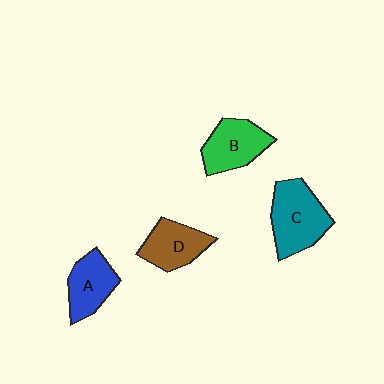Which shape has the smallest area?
Shape A (blue).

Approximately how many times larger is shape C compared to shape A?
Approximately 1.4 times.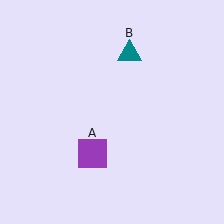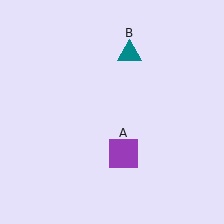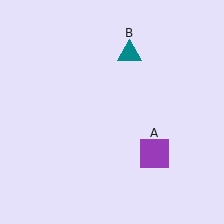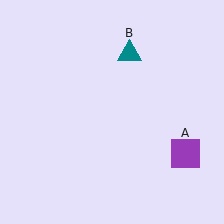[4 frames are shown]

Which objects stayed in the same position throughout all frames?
Teal triangle (object B) remained stationary.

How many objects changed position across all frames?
1 object changed position: purple square (object A).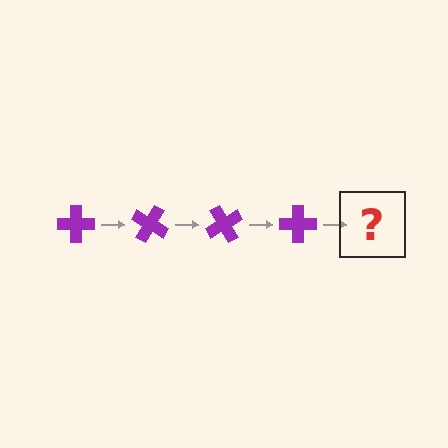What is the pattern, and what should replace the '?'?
The pattern is that the cross rotates 30 degrees each step. The '?' should be a purple cross rotated 120 degrees.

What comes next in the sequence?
The next element should be a purple cross rotated 120 degrees.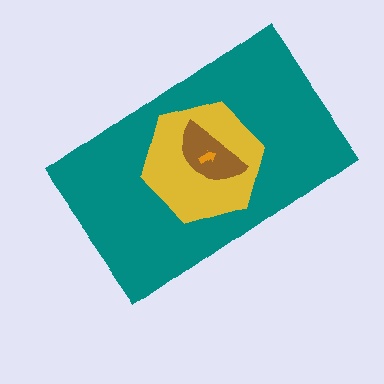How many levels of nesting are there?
4.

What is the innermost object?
The orange arrow.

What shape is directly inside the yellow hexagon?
The brown semicircle.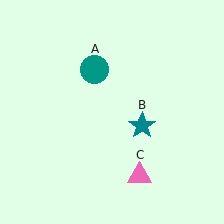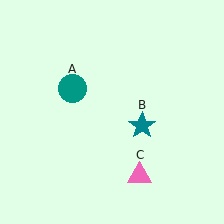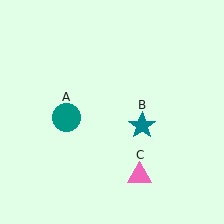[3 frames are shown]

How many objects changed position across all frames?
1 object changed position: teal circle (object A).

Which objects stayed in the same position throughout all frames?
Teal star (object B) and pink triangle (object C) remained stationary.